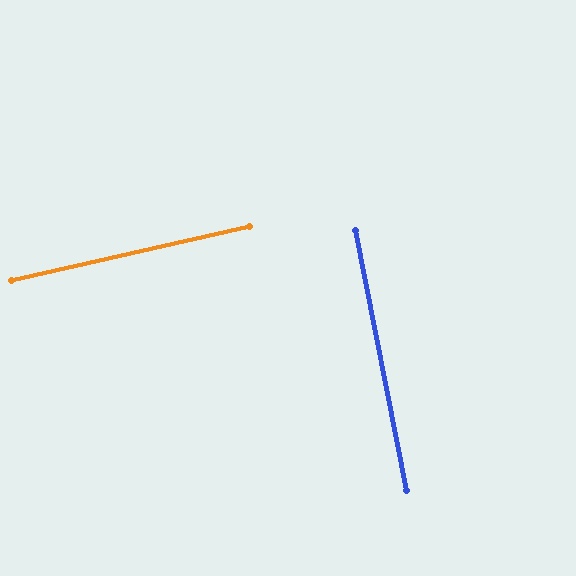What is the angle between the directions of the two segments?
Approximately 88 degrees.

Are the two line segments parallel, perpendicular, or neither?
Perpendicular — they meet at approximately 88°.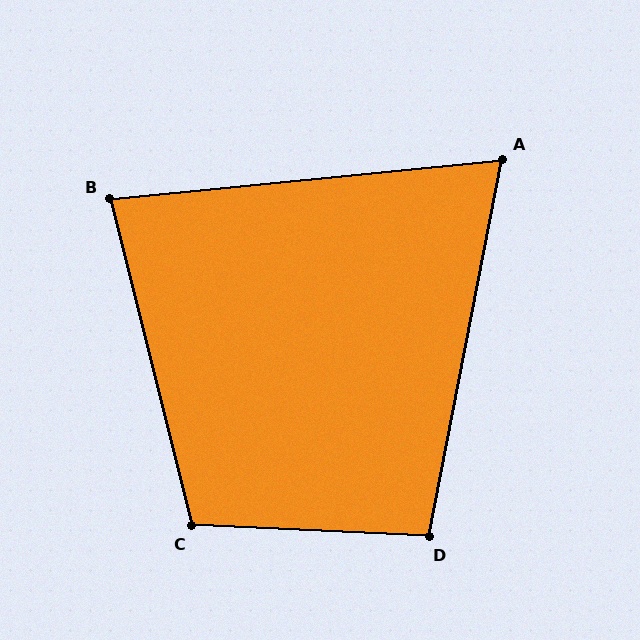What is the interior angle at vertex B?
Approximately 82 degrees (acute).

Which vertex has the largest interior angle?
C, at approximately 107 degrees.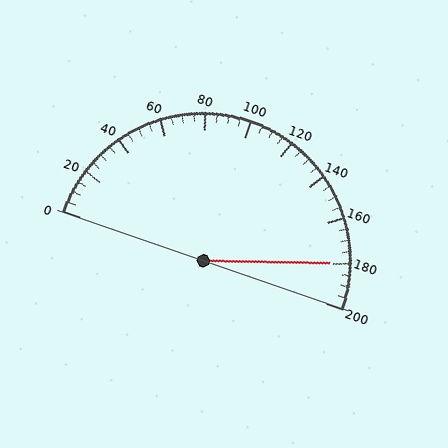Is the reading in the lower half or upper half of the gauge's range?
The reading is in the upper half of the range (0 to 200).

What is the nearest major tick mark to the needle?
The nearest major tick mark is 180.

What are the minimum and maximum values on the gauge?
The gauge ranges from 0 to 200.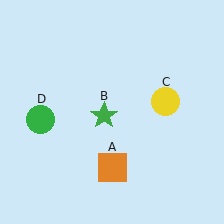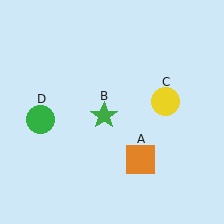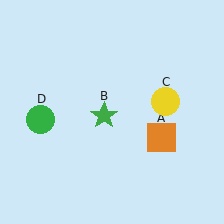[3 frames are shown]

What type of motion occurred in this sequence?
The orange square (object A) rotated counterclockwise around the center of the scene.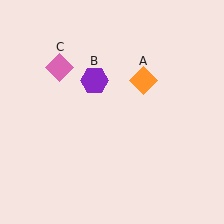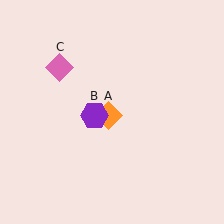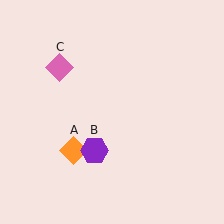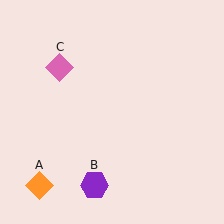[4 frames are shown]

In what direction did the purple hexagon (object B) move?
The purple hexagon (object B) moved down.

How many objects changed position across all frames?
2 objects changed position: orange diamond (object A), purple hexagon (object B).